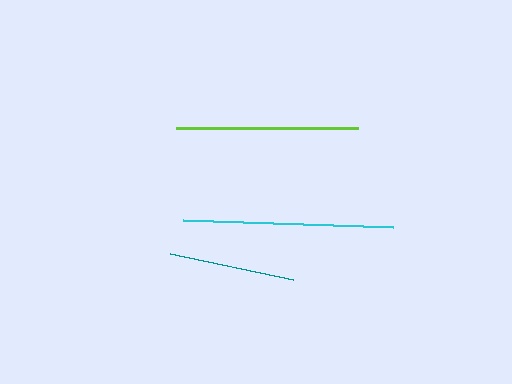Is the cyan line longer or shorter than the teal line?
The cyan line is longer than the teal line.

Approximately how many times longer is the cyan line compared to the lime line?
The cyan line is approximately 1.2 times the length of the lime line.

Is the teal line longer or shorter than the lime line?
The lime line is longer than the teal line.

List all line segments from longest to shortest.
From longest to shortest: cyan, lime, teal.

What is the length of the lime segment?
The lime segment is approximately 181 pixels long.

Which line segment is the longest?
The cyan line is the longest at approximately 211 pixels.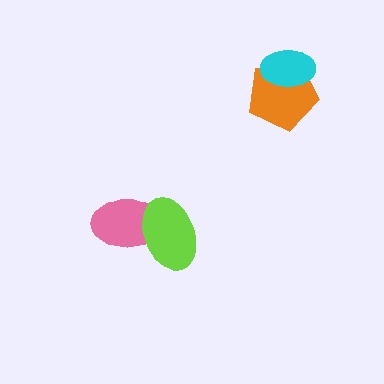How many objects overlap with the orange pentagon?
1 object overlaps with the orange pentagon.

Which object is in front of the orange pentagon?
The cyan ellipse is in front of the orange pentagon.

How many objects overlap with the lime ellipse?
1 object overlaps with the lime ellipse.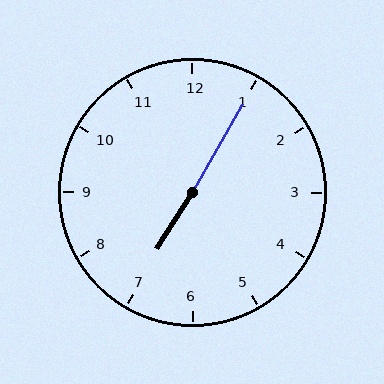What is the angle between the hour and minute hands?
Approximately 178 degrees.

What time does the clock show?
7:05.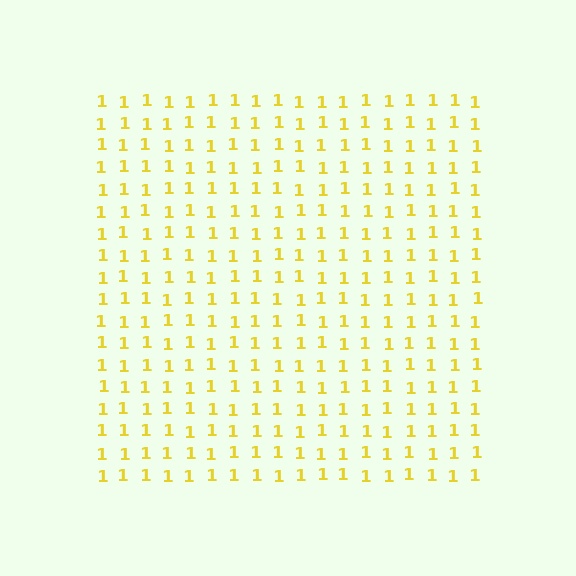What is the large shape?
The large shape is a square.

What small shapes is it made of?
It is made of small digit 1's.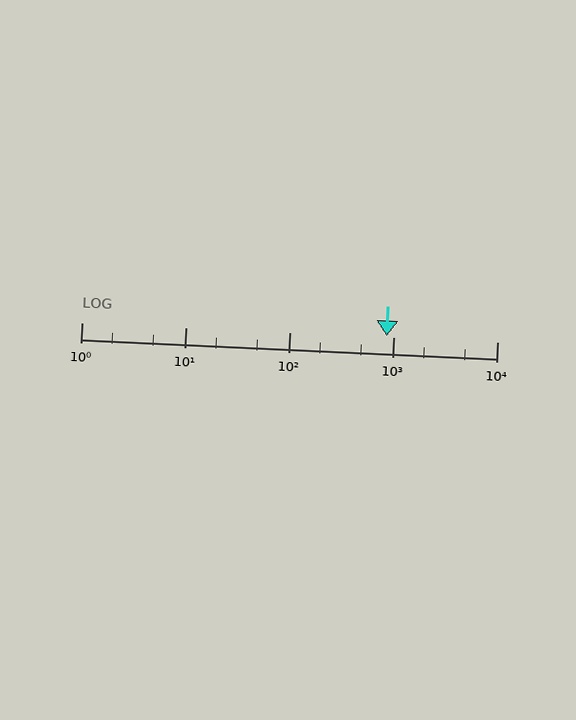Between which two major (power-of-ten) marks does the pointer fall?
The pointer is between 100 and 1000.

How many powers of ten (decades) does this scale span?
The scale spans 4 decades, from 1 to 10000.